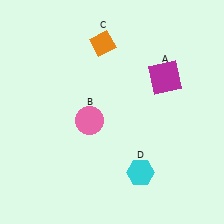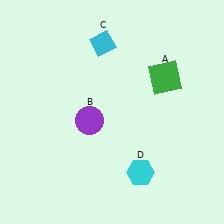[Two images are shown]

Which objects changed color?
A changed from magenta to green. B changed from pink to purple. C changed from orange to cyan.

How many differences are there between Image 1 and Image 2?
There are 3 differences between the two images.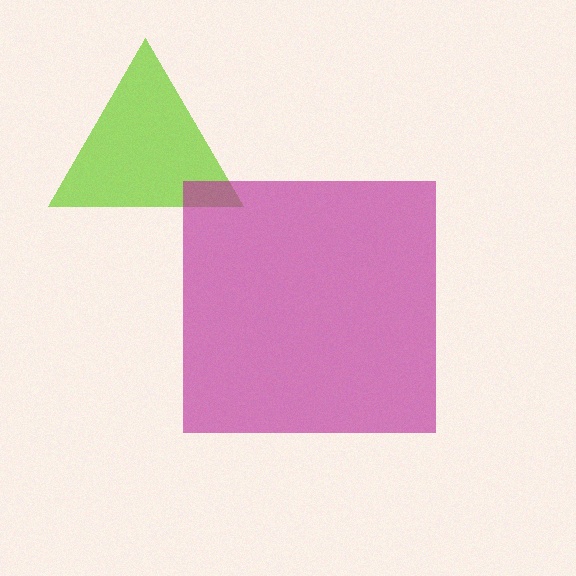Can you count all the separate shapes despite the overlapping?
Yes, there are 2 separate shapes.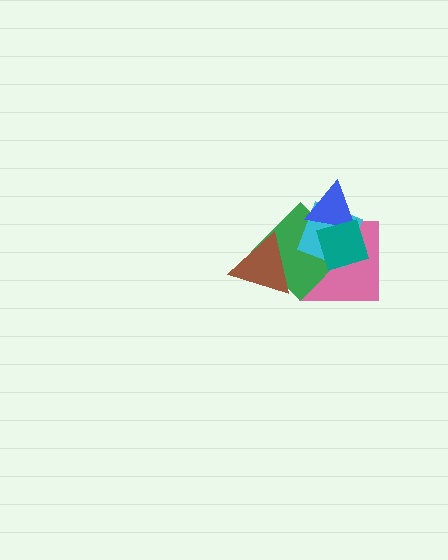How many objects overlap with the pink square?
4 objects overlap with the pink square.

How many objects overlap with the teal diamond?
4 objects overlap with the teal diamond.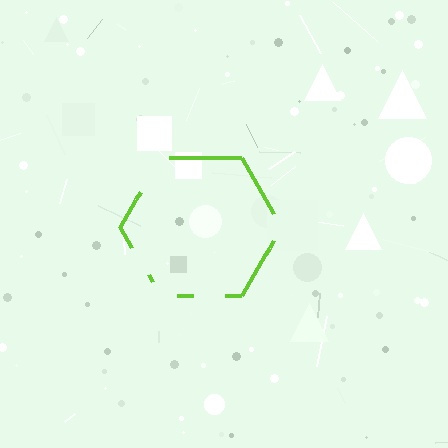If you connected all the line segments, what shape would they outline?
They would outline a hexagon.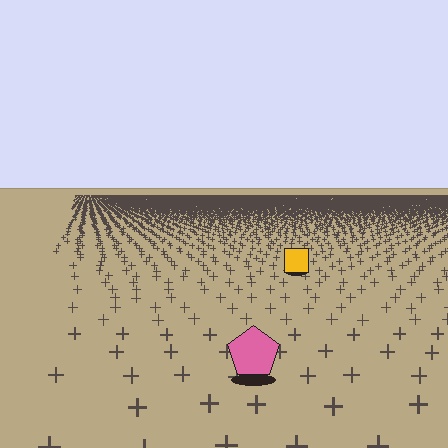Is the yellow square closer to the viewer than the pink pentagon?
No. The pink pentagon is closer — you can tell from the texture gradient: the ground texture is coarser near it.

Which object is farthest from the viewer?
The yellow square is farthest from the viewer. It appears smaller and the ground texture around it is denser.